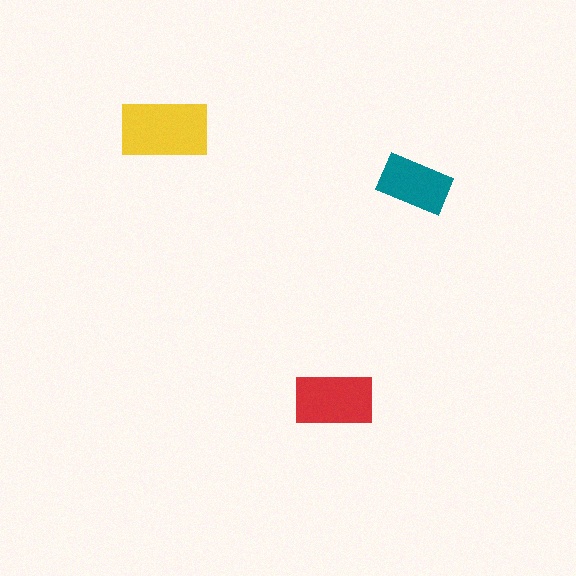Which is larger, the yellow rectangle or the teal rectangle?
The yellow one.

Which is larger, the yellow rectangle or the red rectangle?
The yellow one.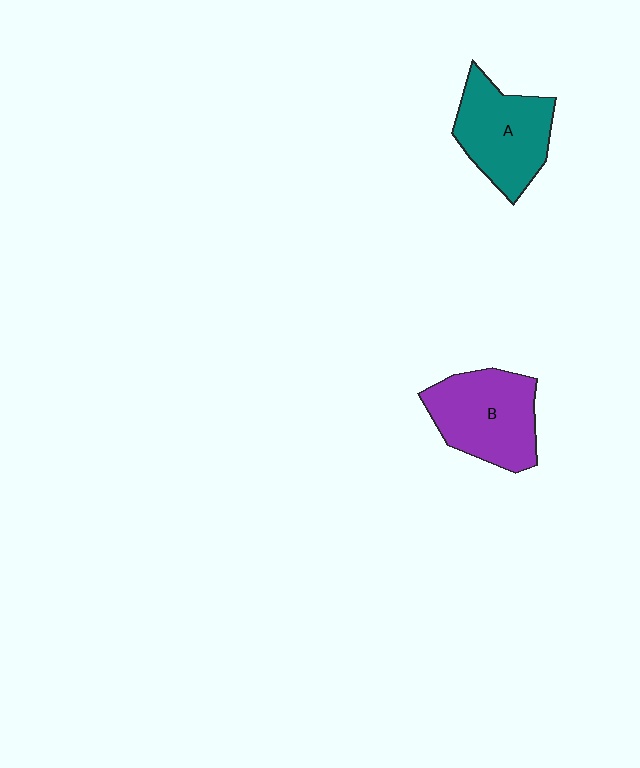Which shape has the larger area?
Shape B (purple).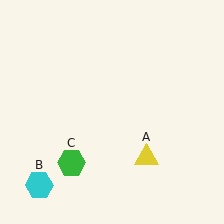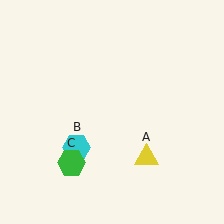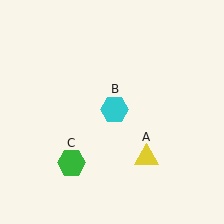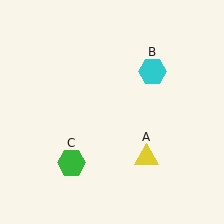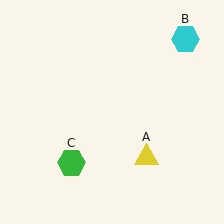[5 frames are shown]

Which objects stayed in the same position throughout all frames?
Yellow triangle (object A) and green hexagon (object C) remained stationary.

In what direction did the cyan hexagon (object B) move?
The cyan hexagon (object B) moved up and to the right.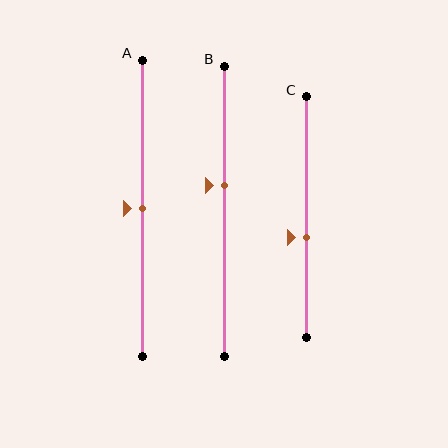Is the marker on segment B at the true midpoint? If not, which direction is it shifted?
No, the marker on segment B is shifted upward by about 9% of the segment length.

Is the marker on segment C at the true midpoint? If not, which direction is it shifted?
No, the marker on segment C is shifted downward by about 8% of the segment length.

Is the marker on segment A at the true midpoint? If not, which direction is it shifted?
Yes, the marker on segment A is at the true midpoint.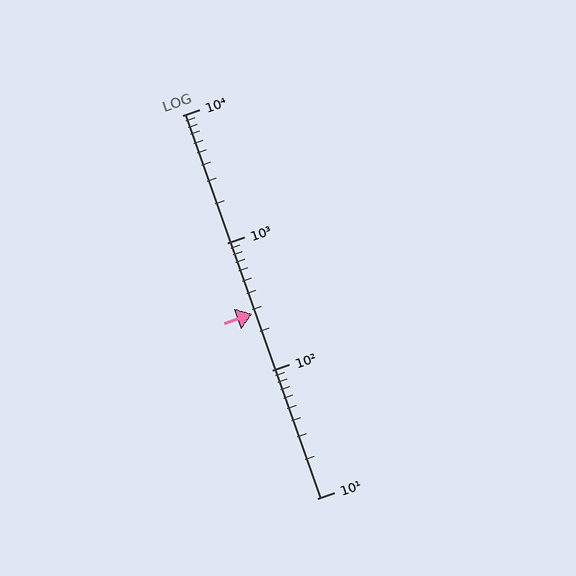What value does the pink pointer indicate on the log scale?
The pointer indicates approximately 280.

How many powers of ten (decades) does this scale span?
The scale spans 3 decades, from 10 to 10000.